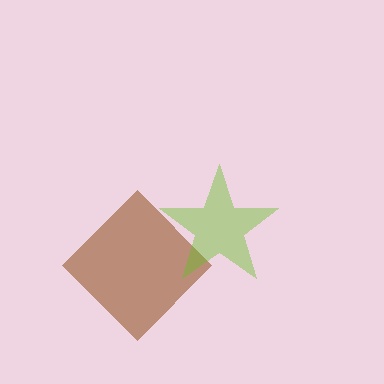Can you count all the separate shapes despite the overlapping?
Yes, there are 2 separate shapes.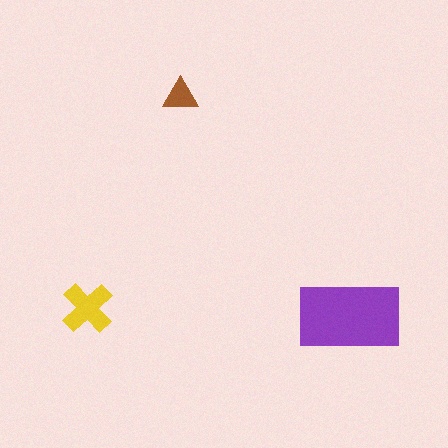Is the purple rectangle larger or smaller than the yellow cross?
Larger.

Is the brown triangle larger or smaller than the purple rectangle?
Smaller.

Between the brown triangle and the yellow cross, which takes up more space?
The yellow cross.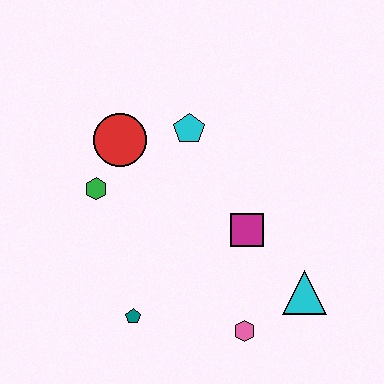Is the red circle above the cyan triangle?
Yes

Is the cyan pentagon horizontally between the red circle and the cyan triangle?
Yes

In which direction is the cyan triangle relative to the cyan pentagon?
The cyan triangle is below the cyan pentagon.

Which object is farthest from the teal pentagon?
The cyan pentagon is farthest from the teal pentagon.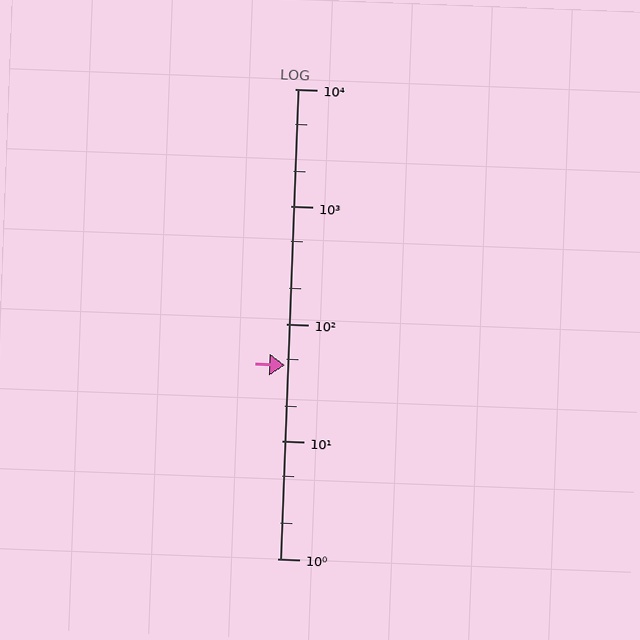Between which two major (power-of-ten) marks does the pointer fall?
The pointer is between 10 and 100.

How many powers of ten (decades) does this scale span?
The scale spans 4 decades, from 1 to 10000.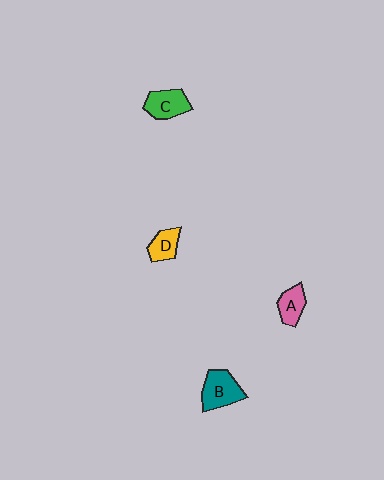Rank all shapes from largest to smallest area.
From largest to smallest: B (teal), C (green), A (pink), D (yellow).